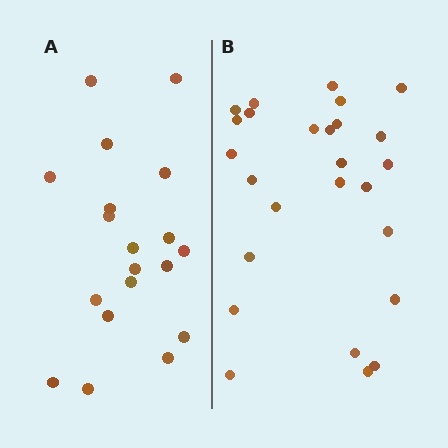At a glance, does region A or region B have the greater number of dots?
Region B (the right region) has more dots.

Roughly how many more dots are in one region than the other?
Region B has roughly 8 or so more dots than region A.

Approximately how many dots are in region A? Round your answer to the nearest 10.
About 20 dots. (The exact count is 19, which rounds to 20.)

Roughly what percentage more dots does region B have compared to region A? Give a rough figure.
About 35% more.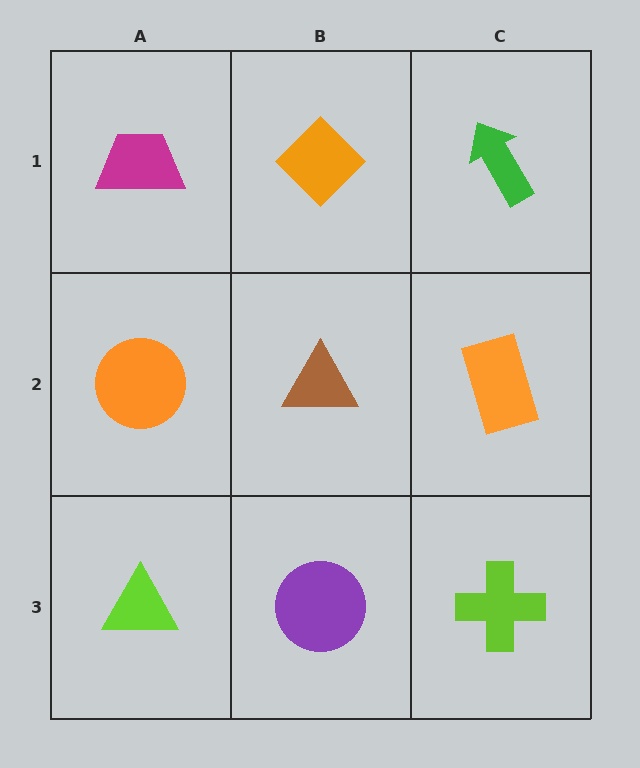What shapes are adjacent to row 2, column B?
An orange diamond (row 1, column B), a purple circle (row 3, column B), an orange circle (row 2, column A), an orange rectangle (row 2, column C).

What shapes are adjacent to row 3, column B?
A brown triangle (row 2, column B), a lime triangle (row 3, column A), a lime cross (row 3, column C).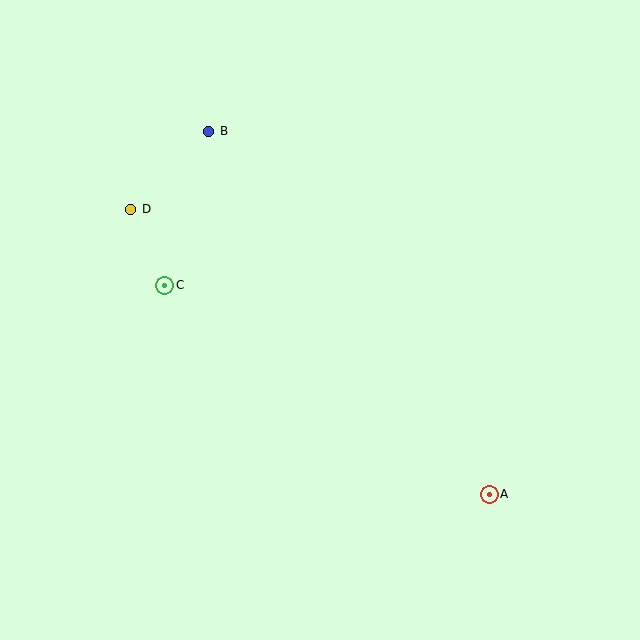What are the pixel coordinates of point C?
Point C is at (165, 285).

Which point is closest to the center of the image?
Point C at (165, 285) is closest to the center.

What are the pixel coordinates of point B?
Point B is at (209, 131).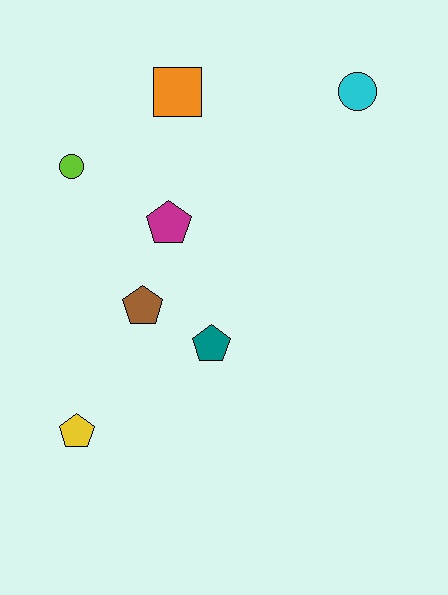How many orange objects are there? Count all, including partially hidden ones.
There is 1 orange object.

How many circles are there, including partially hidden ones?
There are 2 circles.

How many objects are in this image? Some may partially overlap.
There are 7 objects.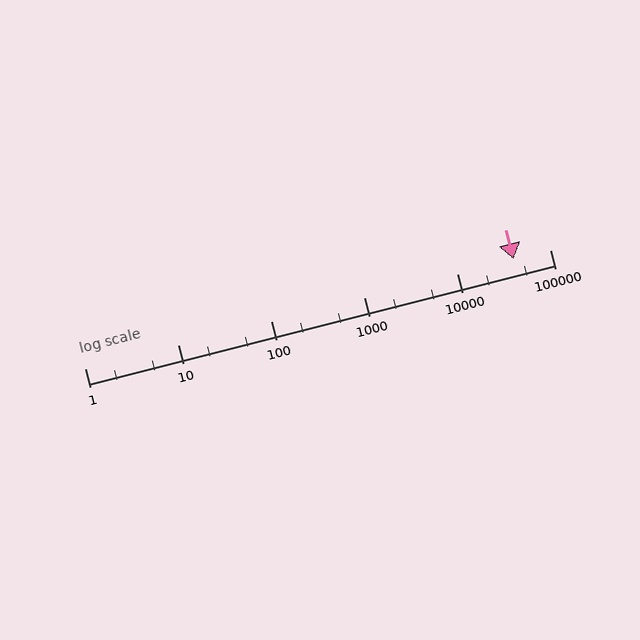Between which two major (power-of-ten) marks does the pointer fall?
The pointer is between 10000 and 100000.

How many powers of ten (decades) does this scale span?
The scale spans 5 decades, from 1 to 100000.